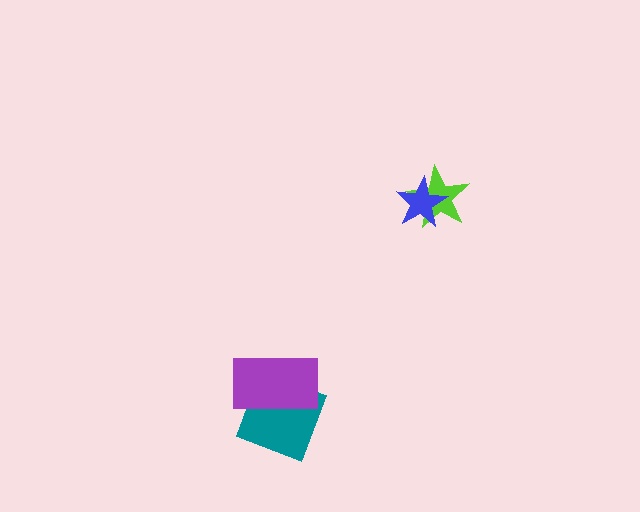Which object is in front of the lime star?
The blue star is in front of the lime star.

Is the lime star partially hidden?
Yes, it is partially covered by another shape.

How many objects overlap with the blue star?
1 object overlaps with the blue star.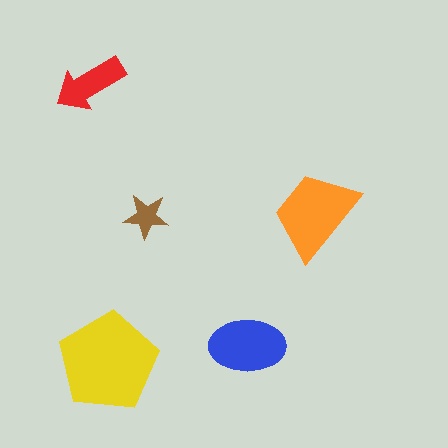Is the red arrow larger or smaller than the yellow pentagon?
Smaller.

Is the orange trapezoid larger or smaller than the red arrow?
Larger.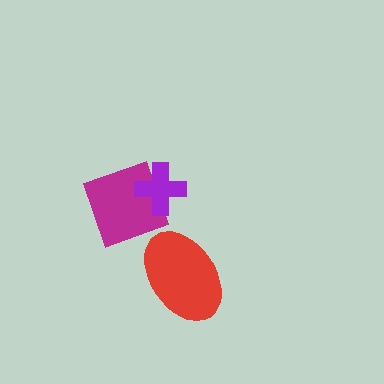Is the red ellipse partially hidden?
No, no other shape covers it.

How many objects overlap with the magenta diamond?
1 object overlaps with the magenta diamond.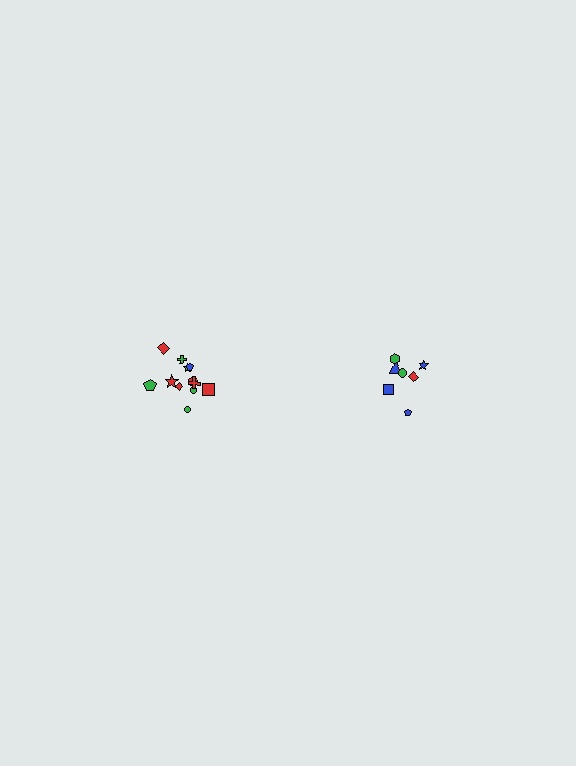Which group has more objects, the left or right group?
The left group.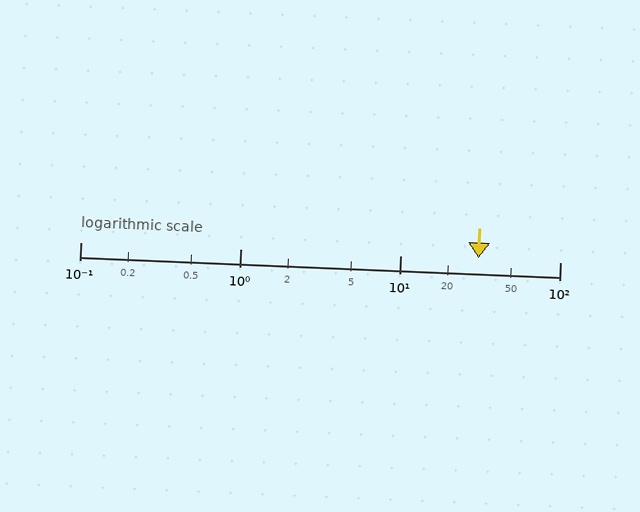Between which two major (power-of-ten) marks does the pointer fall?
The pointer is between 10 and 100.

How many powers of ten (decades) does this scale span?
The scale spans 3 decades, from 0.1 to 100.